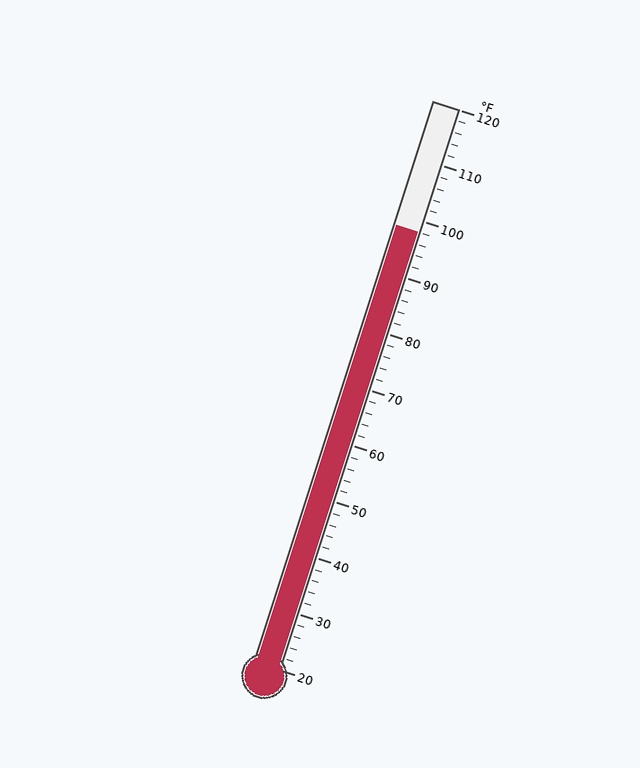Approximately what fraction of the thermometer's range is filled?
The thermometer is filled to approximately 80% of its range.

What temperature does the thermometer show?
The thermometer shows approximately 98°F.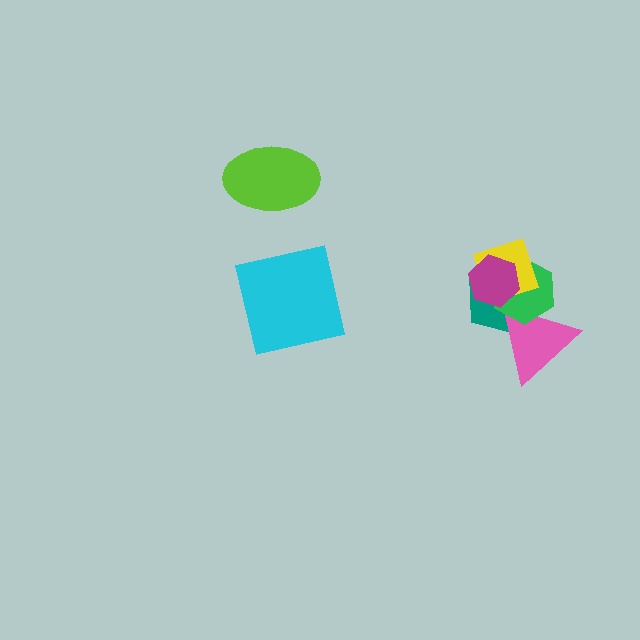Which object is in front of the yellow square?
The magenta hexagon is in front of the yellow square.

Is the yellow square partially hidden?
Yes, it is partially covered by another shape.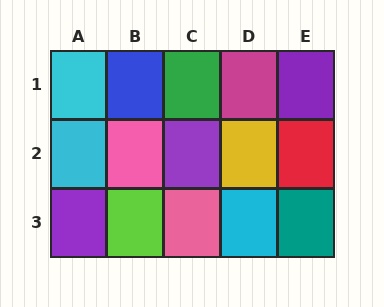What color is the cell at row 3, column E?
Teal.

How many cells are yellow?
1 cell is yellow.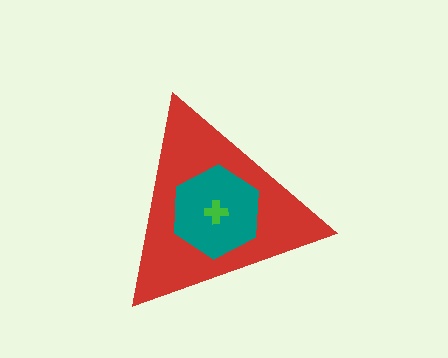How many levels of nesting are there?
3.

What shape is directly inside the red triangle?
The teal hexagon.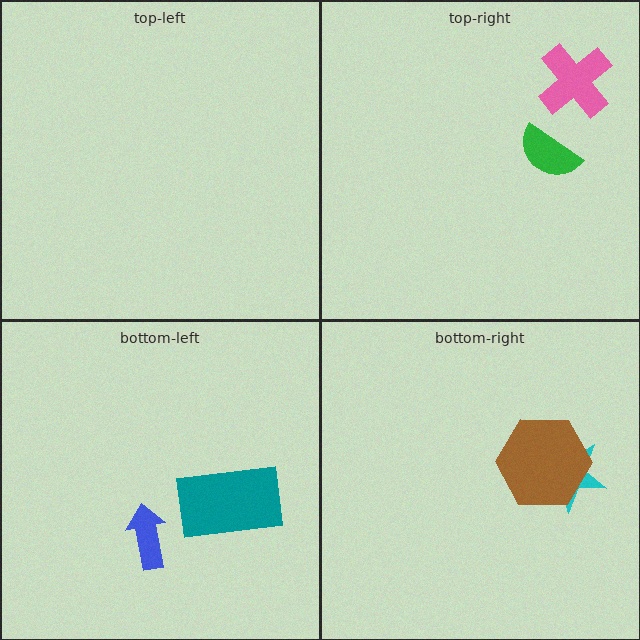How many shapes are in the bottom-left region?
2.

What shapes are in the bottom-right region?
The cyan star, the brown hexagon.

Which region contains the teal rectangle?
The bottom-left region.